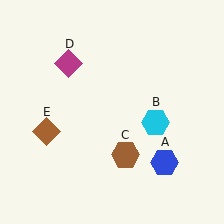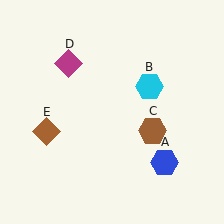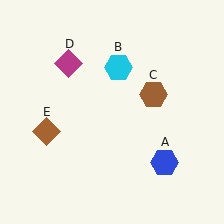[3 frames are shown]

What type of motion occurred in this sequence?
The cyan hexagon (object B), brown hexagon (object C) rotated counterclockwise around the center of the scene.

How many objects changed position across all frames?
2 objects changed position: cyan hexagon (object B), brown hexagon (object C).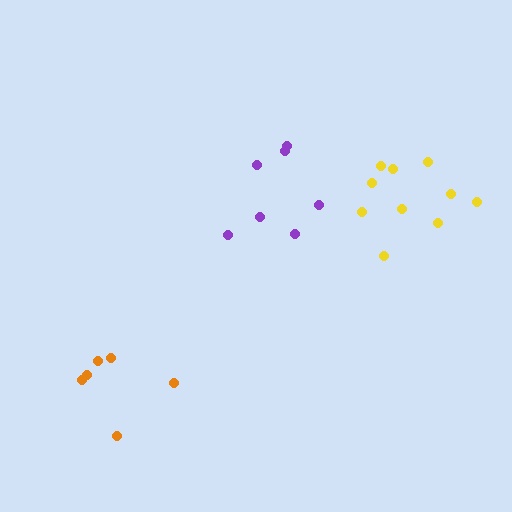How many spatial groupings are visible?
There are 3 spatial groupings.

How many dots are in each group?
Group 1: 6 dots, Group 2: 10 dots, Group 3: 7 dots (23 total).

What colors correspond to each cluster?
The clusters are colored: orange, yellow, purple.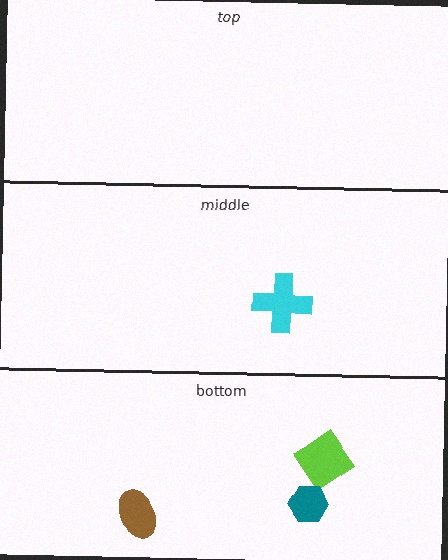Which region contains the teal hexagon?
The bottom region.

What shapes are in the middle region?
The cyan cross.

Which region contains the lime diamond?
The bottom region.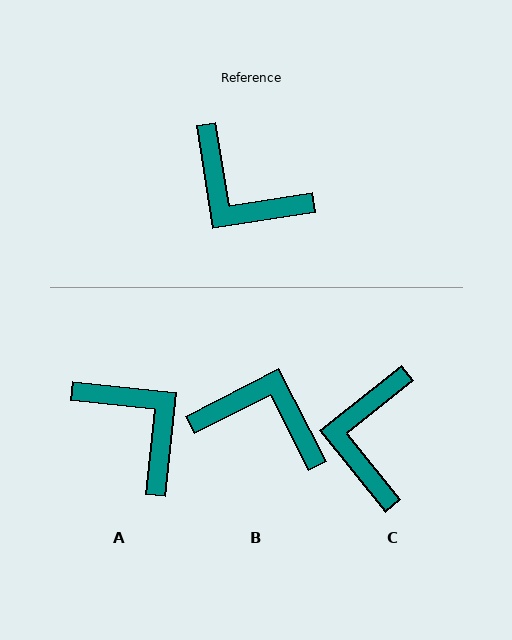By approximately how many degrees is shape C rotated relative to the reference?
Approximately 60 degrees clockwise.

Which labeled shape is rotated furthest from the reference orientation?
A, about 165 degrees away.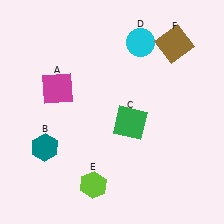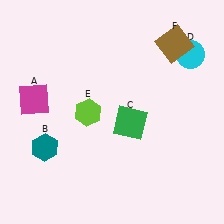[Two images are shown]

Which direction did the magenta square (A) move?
The magenta square (A) moved left.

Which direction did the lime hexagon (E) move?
The lime hexagon (E) moved up.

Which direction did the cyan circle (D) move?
The cyan circle (D) moved right.